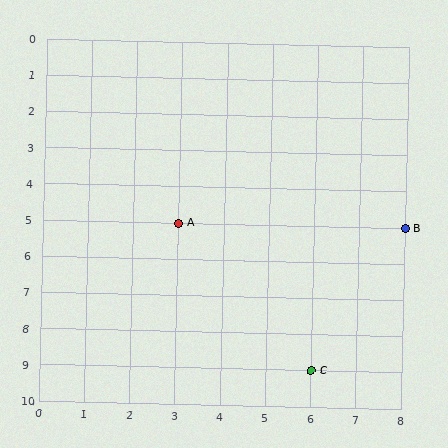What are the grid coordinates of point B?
Point B is at grid coordinates (8, 5).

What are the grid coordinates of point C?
Point C is at grid coordinates (6, 9).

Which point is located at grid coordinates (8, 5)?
Point B is at (8, 5).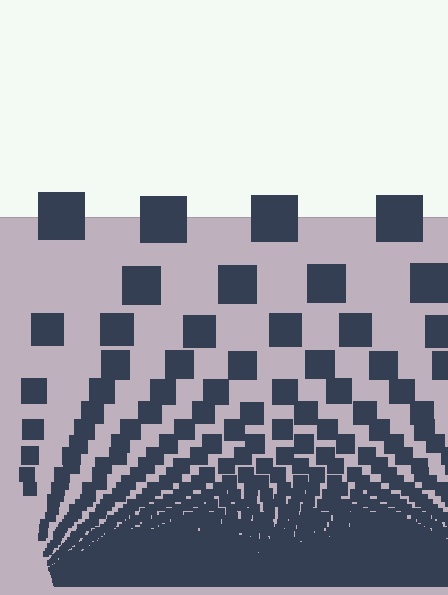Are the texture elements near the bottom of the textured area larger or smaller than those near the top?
Smaller. The gradient is inverted — elements near the bottom are smaller and denser.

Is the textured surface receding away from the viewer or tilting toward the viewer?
The surface appears to tilt toward the viewer. Texture elements get larger and sparser toward the top.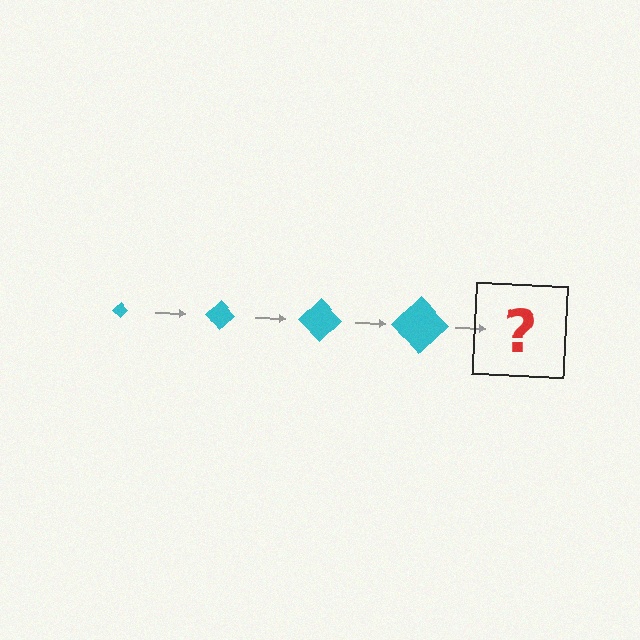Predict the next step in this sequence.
The next step is a cyan diamond, larger than the previous one.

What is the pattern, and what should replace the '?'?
The pattern is that the diamond gets progressively larger each step. The '?' should be a cyan diamond, larger than the previous one.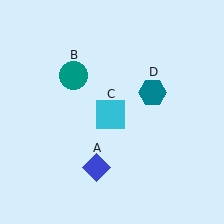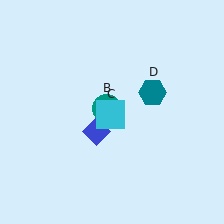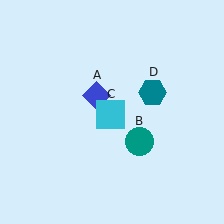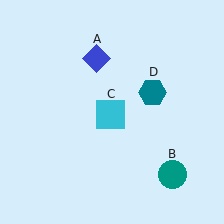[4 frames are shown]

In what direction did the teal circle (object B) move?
The teal circle (object B) moved down and to the right.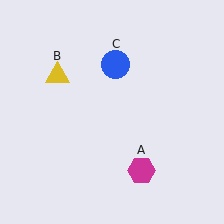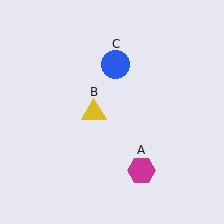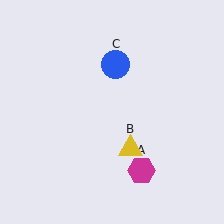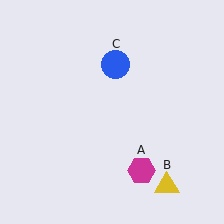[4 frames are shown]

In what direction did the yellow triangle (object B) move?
The yellow triangle (object B) moved down and to the right.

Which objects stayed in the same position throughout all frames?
Magenta hexagon (object A) and blue circle (object C) remained stationary.